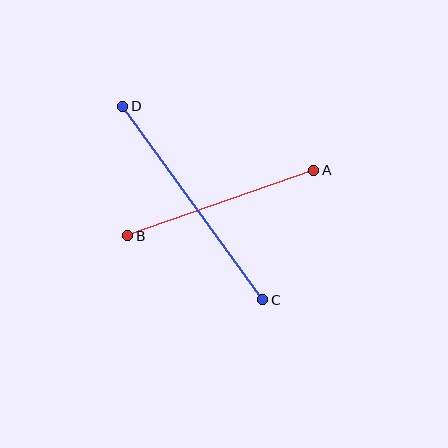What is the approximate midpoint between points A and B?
The midpoint is at approximately (221, 203) pixels.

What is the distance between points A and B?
The distance is approximately 197 pixels.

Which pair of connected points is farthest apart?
Points C and D are farthest apart.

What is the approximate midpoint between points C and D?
The midpoint is at approximately (193, 203) pixels.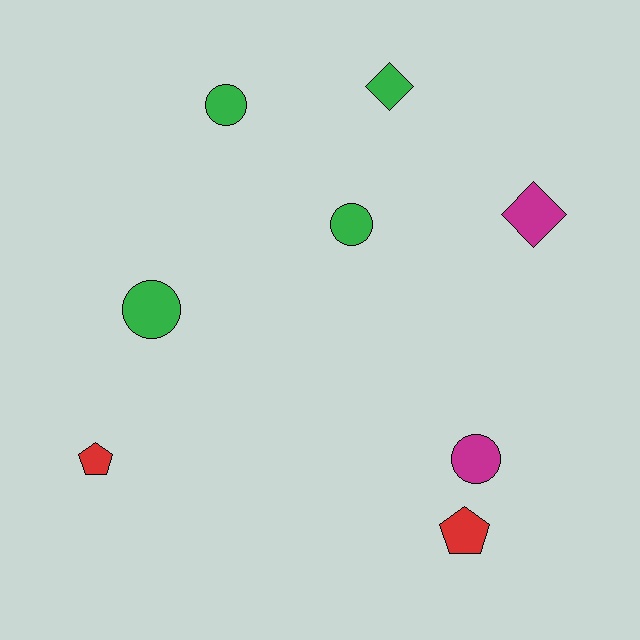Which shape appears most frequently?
Circle, with 4 objects.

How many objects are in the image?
There are 8 objects.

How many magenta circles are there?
There is 1 magenta circle.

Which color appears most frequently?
Green, with 4 objects.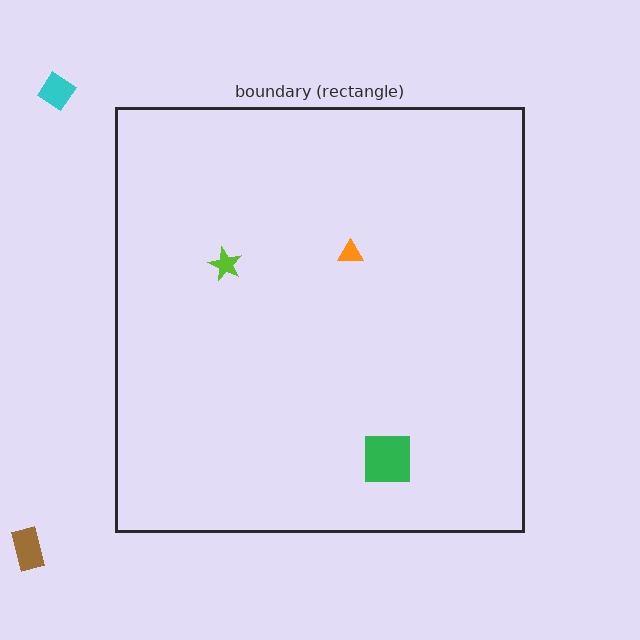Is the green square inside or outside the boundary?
Inside.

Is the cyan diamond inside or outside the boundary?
Outside.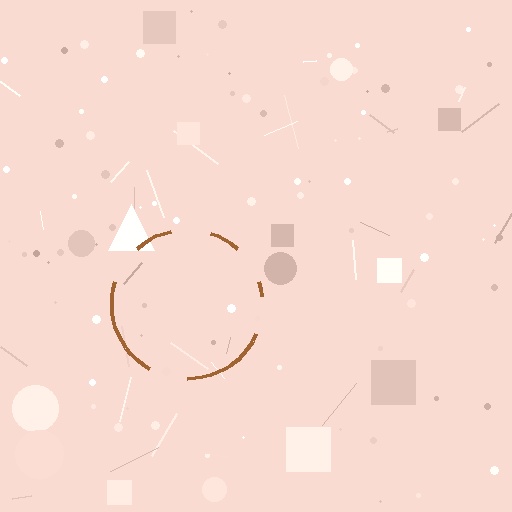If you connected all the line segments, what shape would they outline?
They would outline a circle.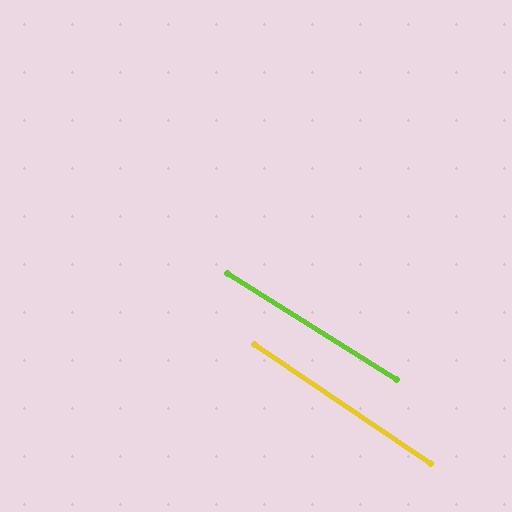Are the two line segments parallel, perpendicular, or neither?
Parallel — their directions differ by only 1.7°.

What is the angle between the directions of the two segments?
Approximately 2 degrees.